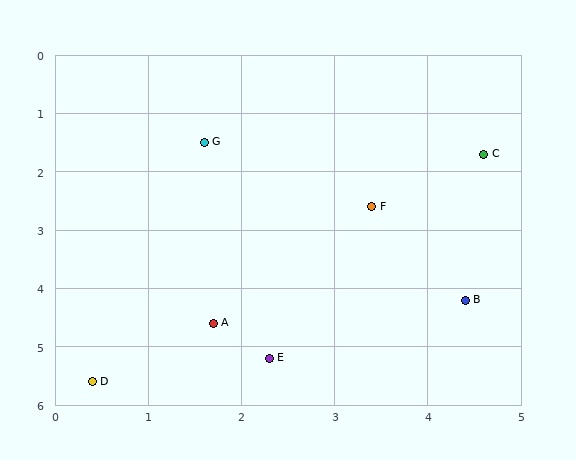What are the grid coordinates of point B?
Point B is at approximately (4.4, 4.2).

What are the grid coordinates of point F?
Point F is at approximately (3.4, 2.6).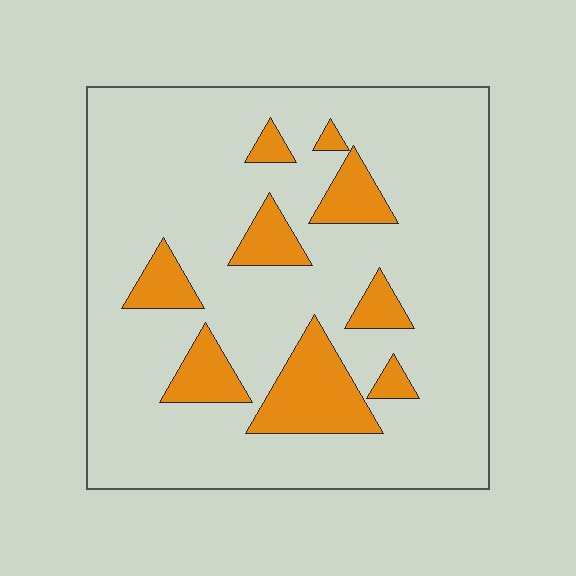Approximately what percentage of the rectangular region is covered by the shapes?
Approximately 15%.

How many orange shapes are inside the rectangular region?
9.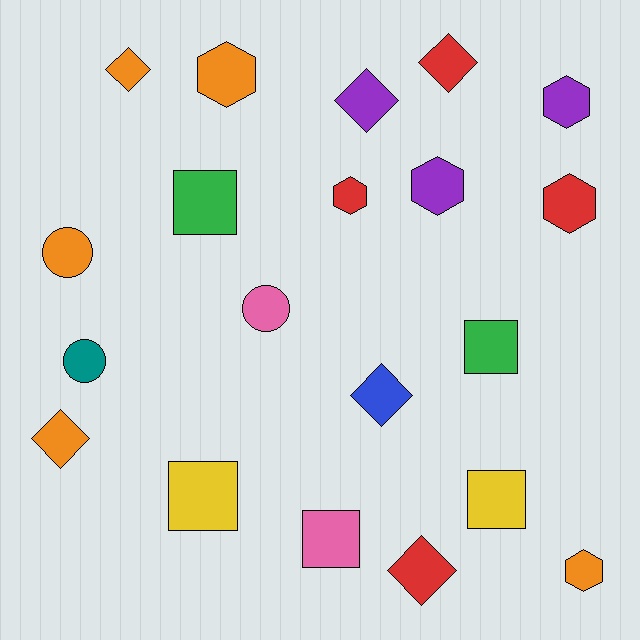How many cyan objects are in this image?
There are no cyan objects.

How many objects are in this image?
There are 20 objects.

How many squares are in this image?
There are 5 squares.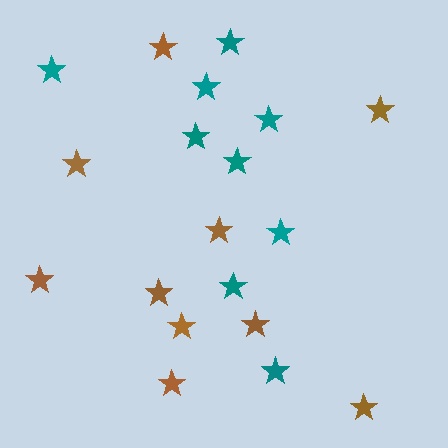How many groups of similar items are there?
There are 2 groups: one group of teal stars (9) and one group of brown stars (10).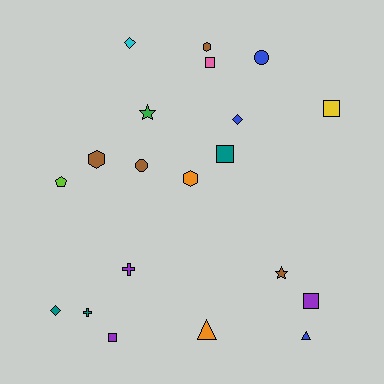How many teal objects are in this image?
There are 3 teal objects.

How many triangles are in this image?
There are 2 triangles.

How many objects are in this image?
There are 20 objects.